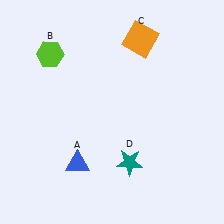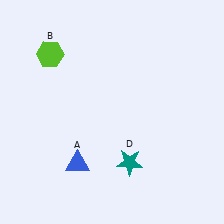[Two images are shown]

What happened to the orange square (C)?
The orange square (C) was removed in Image 2. It was in the top-right area of Image 1.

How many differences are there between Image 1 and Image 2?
There is 1 difference between the two images.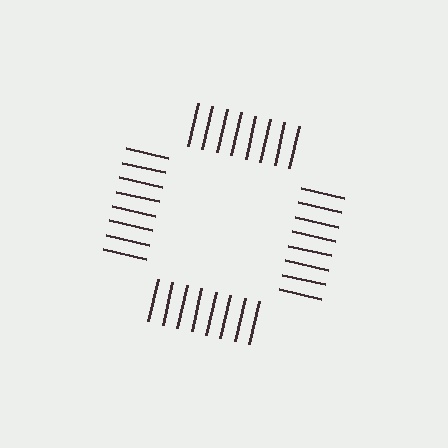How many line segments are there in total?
32 — 8 along each of the 4 edges.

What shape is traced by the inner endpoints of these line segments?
An illusory square — the line segments terminate on its edges but no continuous stroke is drawn.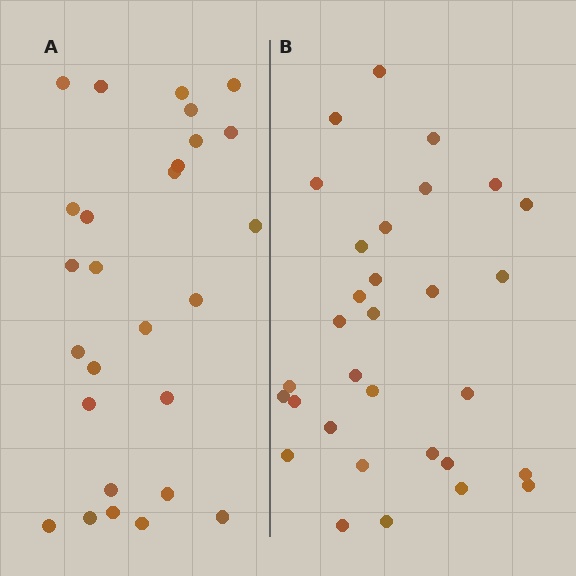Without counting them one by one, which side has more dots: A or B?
Region B (the right region) has more dots.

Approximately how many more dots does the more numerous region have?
Region B has about 4 more dots than region A.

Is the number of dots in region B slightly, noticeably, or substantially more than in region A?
Region B has only slightly more — the two regions are fairly close. The ratio is roughly 1.1 to 1.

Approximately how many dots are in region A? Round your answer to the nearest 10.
About 30 dots. (The exact count is 27, which rounds to 30.)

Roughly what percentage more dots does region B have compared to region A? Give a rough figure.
About 15% more.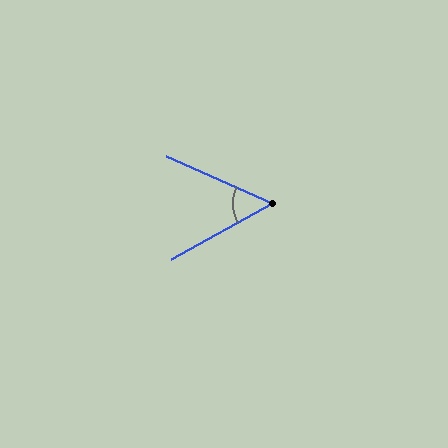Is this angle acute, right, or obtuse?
It is acute.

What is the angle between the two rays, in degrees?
Approximately 53 degrees.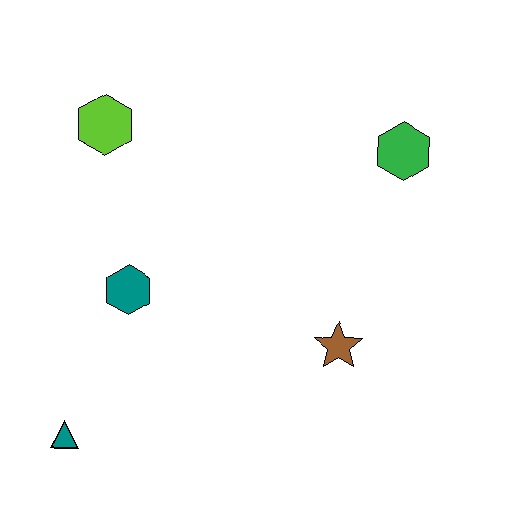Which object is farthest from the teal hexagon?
The green hexagon is farthest from the teal hexagon.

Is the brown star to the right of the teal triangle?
Yes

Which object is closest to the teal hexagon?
The teal triangle is closest to the teal hexagon.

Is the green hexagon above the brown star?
Yes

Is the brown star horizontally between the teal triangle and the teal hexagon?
No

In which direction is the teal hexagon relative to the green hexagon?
The teal hexagon is to the left of the green hexagon.